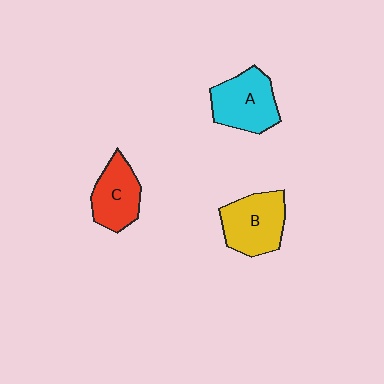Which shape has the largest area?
Shape B (yellow).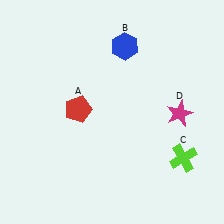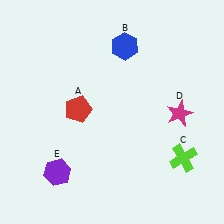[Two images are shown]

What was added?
A purple hexagon (E) was added in Image 2.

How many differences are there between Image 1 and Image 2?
There is 1 difference between the two images.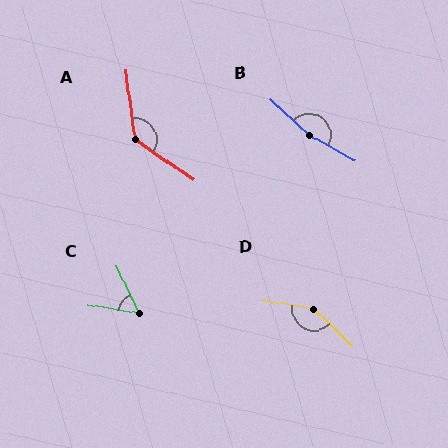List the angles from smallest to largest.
C (56°), A (131°), D (146°), B (165°).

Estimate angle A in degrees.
Approximately 131 degrees.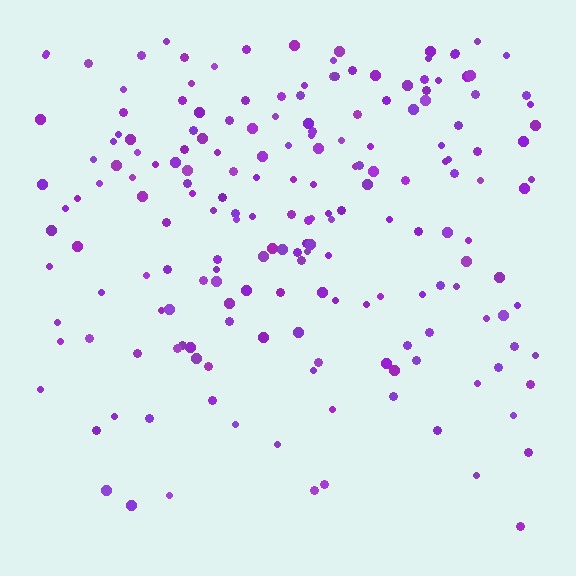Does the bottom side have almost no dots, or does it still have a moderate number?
Still a moderate number, just noticeably fewer than the top.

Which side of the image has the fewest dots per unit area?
The bottom.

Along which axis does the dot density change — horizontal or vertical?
Vertical.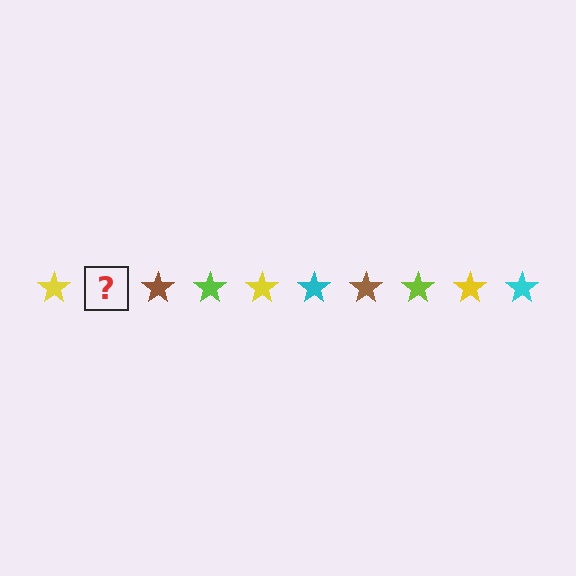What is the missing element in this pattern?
The missing element is a cyan star.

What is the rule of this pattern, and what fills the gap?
The rule is that the pattern cycles through yellow, cyan, brown, lime stars. The gap should be filled with a cyan star.